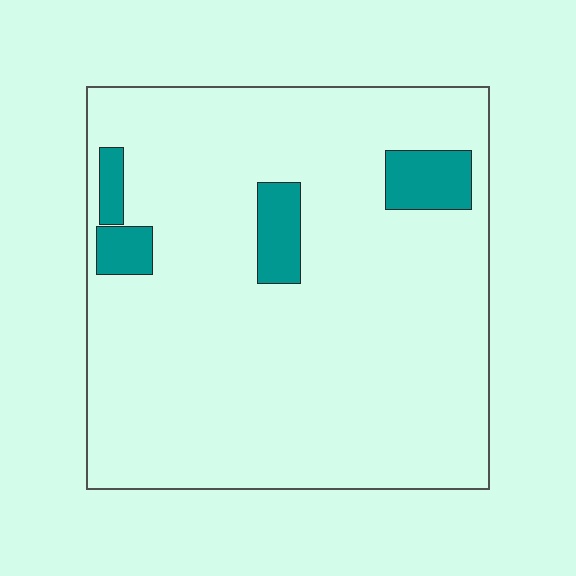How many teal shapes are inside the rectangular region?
4.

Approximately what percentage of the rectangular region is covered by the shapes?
Approximately 10%.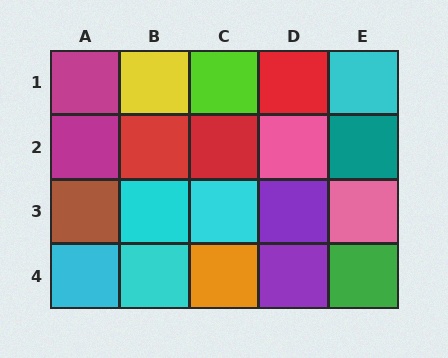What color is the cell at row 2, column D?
Pink.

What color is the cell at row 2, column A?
Magenta.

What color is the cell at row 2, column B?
Red.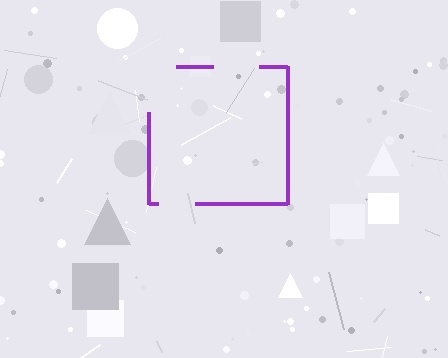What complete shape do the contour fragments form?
The contour fragments form a square.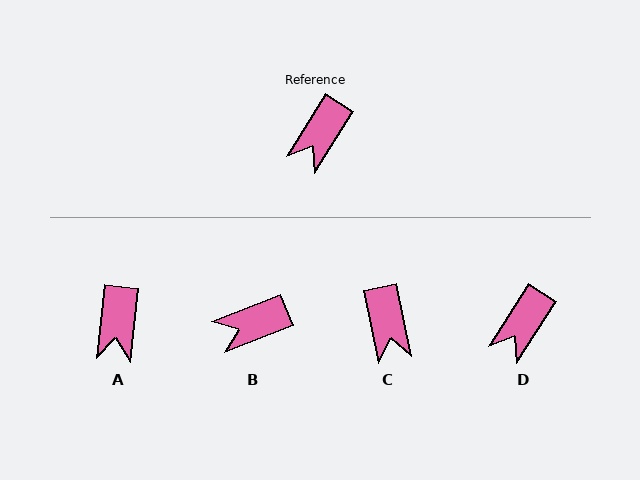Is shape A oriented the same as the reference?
No, it is off by about 26 degrees.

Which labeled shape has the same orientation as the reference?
D.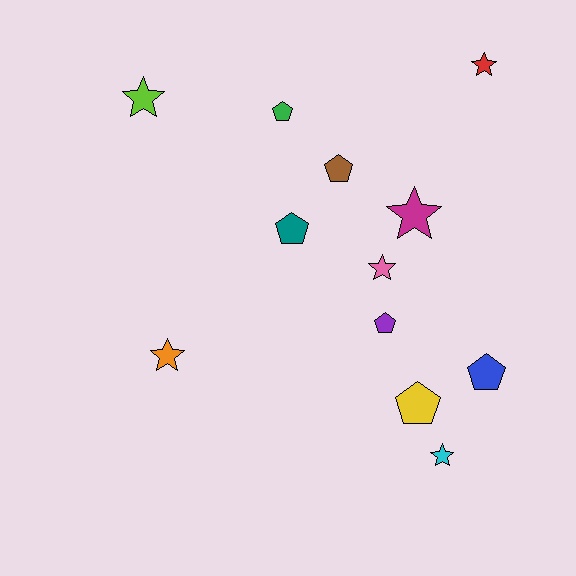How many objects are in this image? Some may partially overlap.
There are 12 objects.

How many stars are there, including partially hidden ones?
There are 6 stars.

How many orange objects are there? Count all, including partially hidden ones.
There is 1 orange object.